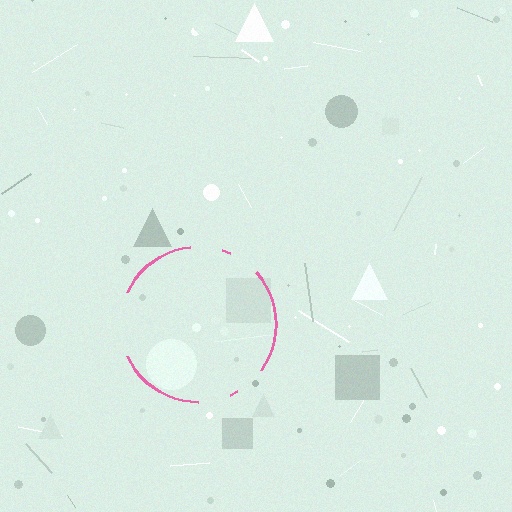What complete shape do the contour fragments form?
The contour fragments form a circle.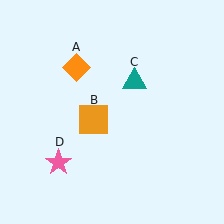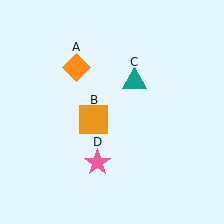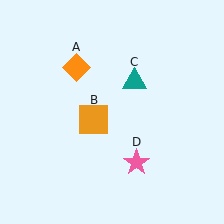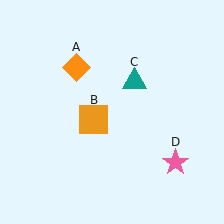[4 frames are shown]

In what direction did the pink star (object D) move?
The pink star (object D) moved right.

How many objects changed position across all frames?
1 object changed position: pink star (object D).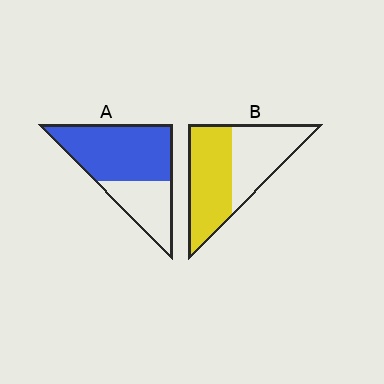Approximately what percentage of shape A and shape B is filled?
A is approximately 65% and B is approximately 55%.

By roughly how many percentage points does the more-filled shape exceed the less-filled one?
By roughly 10 percentage points (A over B).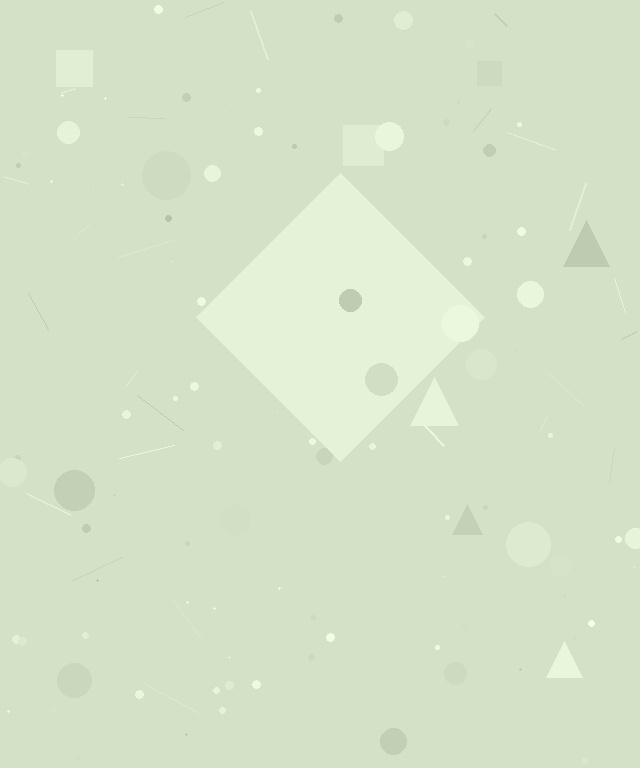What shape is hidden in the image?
A diamond is hidden in the image.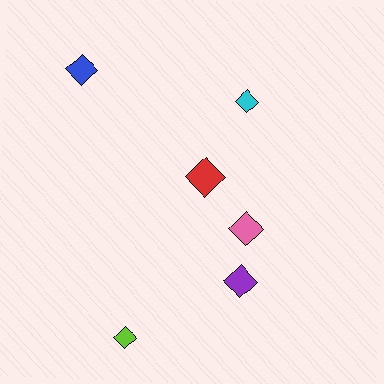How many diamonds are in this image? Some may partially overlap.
There are 6 diamonds.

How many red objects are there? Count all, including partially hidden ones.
There is 1 red object.